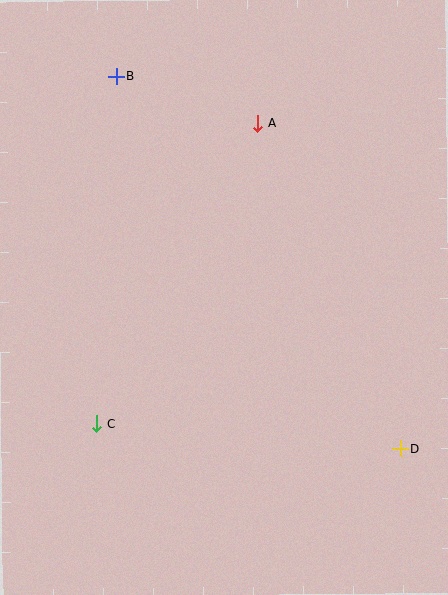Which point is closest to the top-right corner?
Point A is closest to the top-right corner.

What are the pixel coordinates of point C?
Point C is at (97, 424).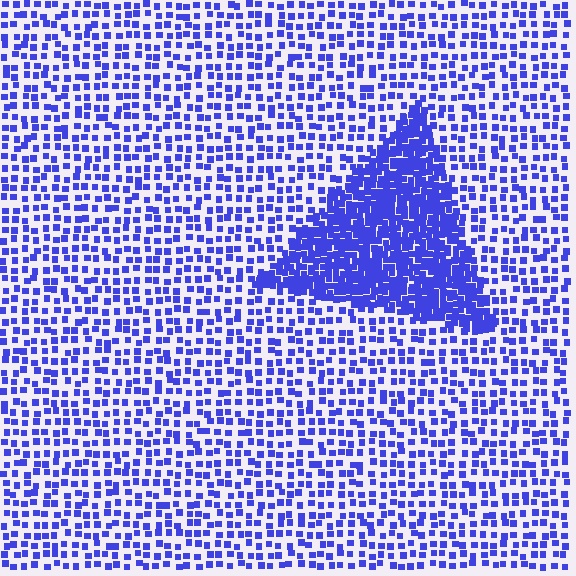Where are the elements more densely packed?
The elements are more densely packed inside the triangle boundary.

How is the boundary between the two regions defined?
The boundary is defined by a change in element density (approximately 2.6x ratio). All elements are the same color, size, and shape.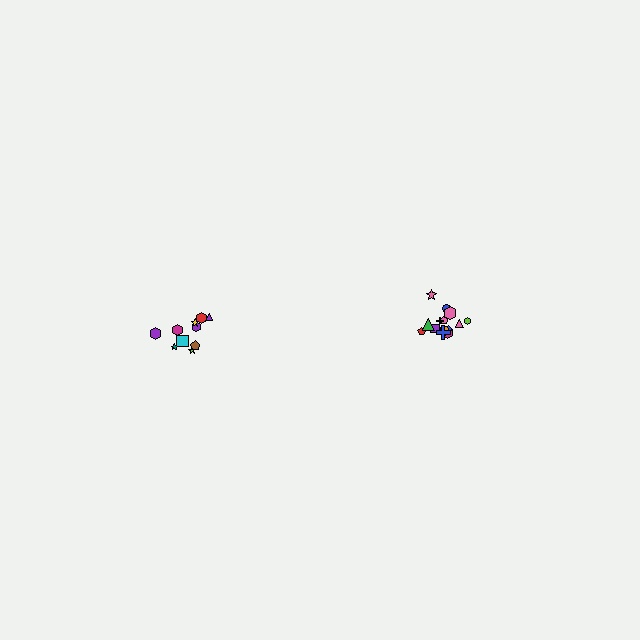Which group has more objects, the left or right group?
The right group.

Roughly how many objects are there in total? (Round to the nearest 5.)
Roughly 25 objects in total.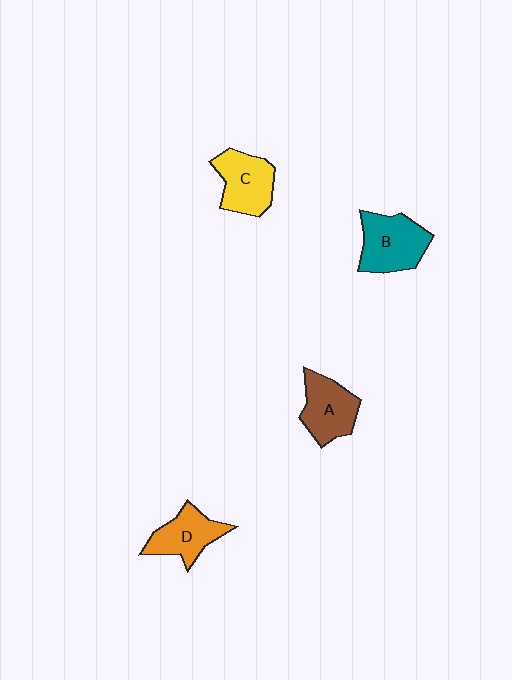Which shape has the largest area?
Shape B (teal).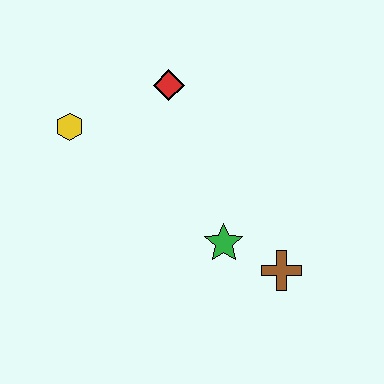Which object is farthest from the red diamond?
The brown cross is farthest from the red diamond.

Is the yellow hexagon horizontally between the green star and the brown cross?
No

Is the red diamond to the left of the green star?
Yes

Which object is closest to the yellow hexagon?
The red diamond is closest to the yellow hexagon.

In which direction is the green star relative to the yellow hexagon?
The green star is to the right of the yellow hexagon.